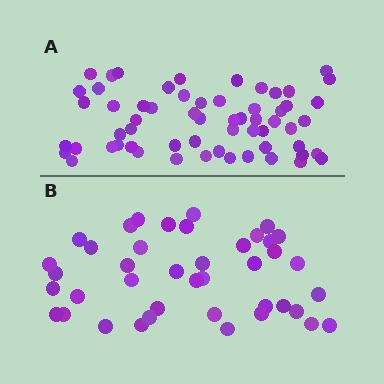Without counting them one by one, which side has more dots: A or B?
Region A (the top region) has more dots.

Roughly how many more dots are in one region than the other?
Region A has approximately 20 more dots than region B.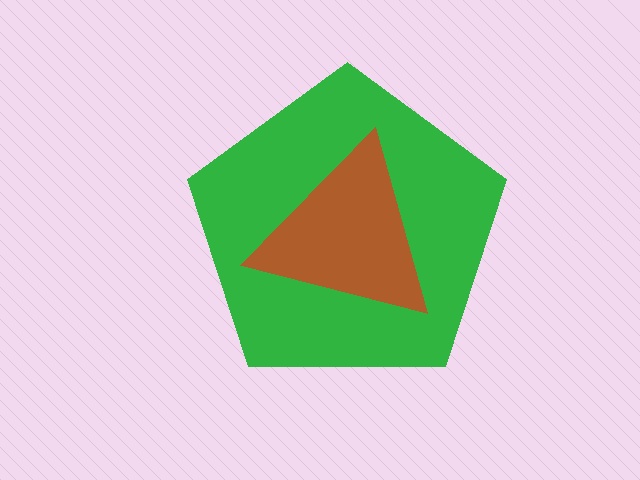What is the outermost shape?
The green pentagon.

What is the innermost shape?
The brown triangle.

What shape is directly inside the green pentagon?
The brown triangle.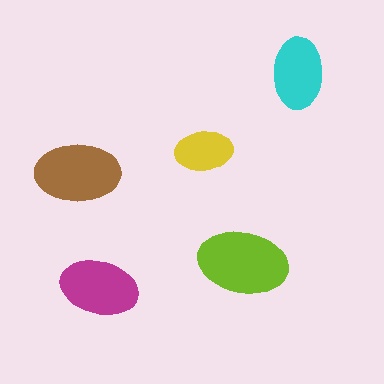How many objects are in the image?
There are 5 objects in the image.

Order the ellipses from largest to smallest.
the lime one, the brown one, the magenta one, the cyan one, the yellow one.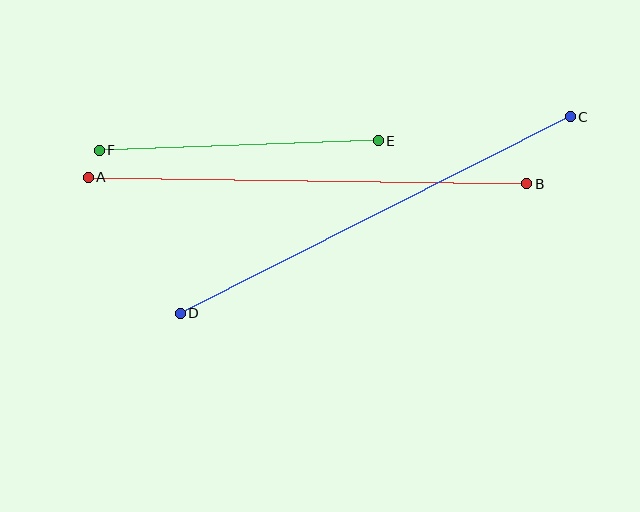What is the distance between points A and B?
The distance is approximately 439 pixels.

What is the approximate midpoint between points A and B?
The midpoint is at approximately (307, 181) pixels.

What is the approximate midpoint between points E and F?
The midpoint is at approximately (239, 146) pixels.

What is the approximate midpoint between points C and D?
The midpoint is at approximately (375, 215) pixels.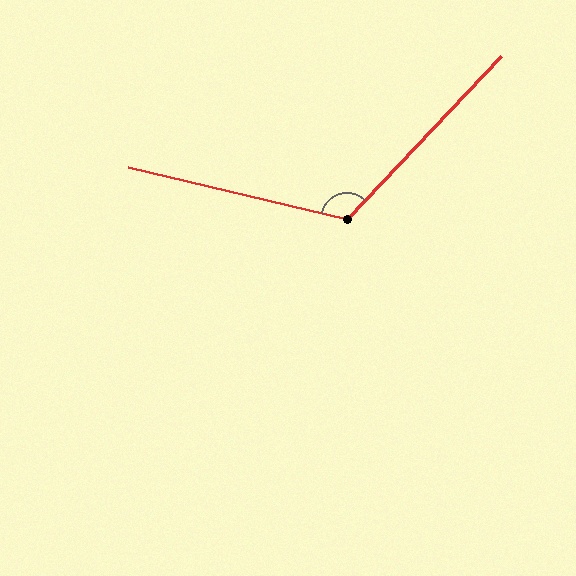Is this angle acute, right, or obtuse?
It is obtuse.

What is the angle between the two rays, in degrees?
Approximately 120 degrees.